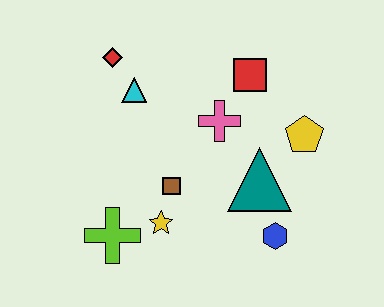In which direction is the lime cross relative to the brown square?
The lime cross is to the left of the brown square.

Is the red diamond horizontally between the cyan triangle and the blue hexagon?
No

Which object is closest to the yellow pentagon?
The teal triangle is closest to the yellow pentagon.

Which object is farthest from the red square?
The lime cross is farthest from the red square.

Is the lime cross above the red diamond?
No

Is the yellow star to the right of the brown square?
No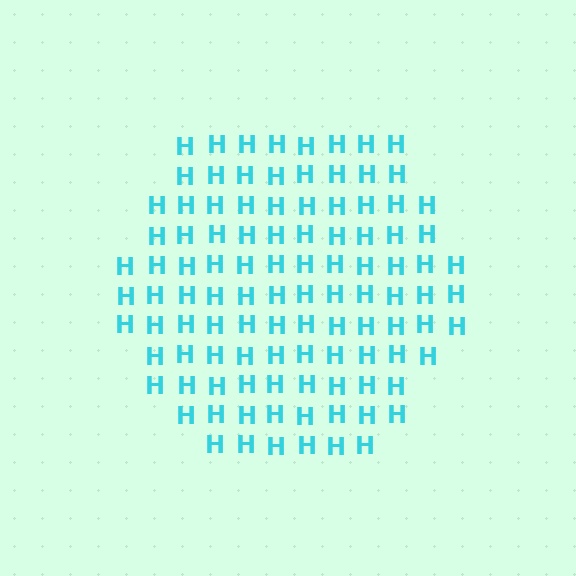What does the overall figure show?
The overall figure shows a hexagon.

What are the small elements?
The small elements are letter H's.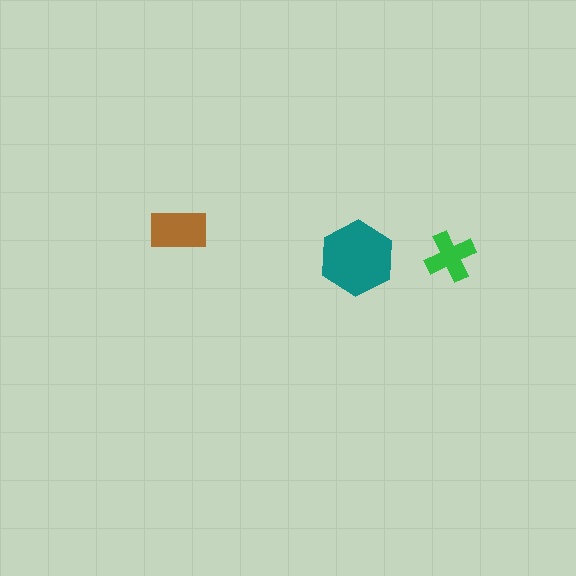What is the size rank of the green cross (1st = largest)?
3rd.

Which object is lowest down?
The teal hexagon is bottommost.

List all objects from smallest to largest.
The green cross, the brown rectangle, the teal hexagon.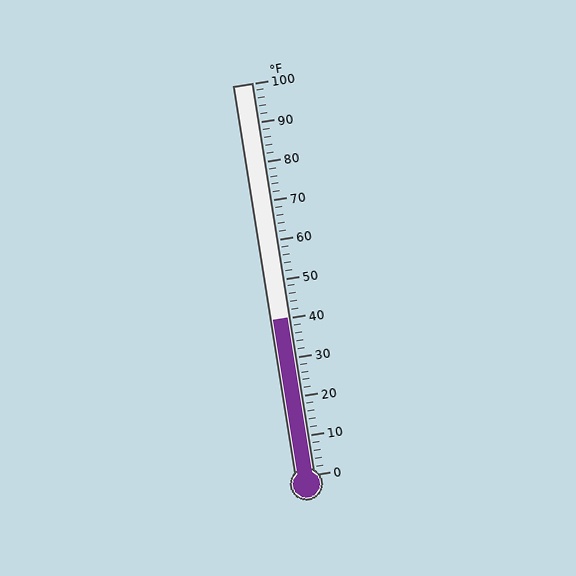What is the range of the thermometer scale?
The thermometer scale ranges from 0°F to 100°F.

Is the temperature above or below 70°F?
The temperature is below 70°F.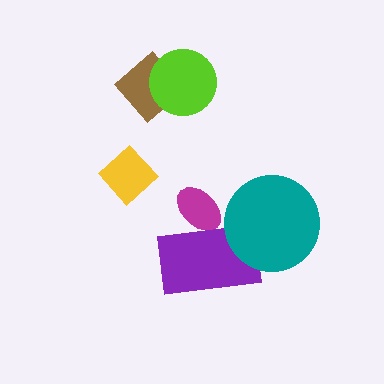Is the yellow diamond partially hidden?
No, no other shape covers it.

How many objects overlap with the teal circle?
1 object overlaps with the teal circle.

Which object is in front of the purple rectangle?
The teal circle is in front of the purple rectangle.